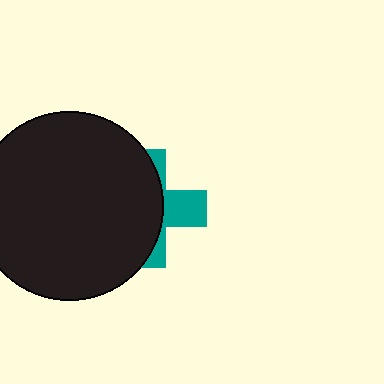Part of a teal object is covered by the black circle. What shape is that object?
It is a cross.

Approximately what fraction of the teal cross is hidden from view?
Roughly 65% of the teal cross is hidden behind the black circle.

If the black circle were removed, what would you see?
You would see the complete teal cross.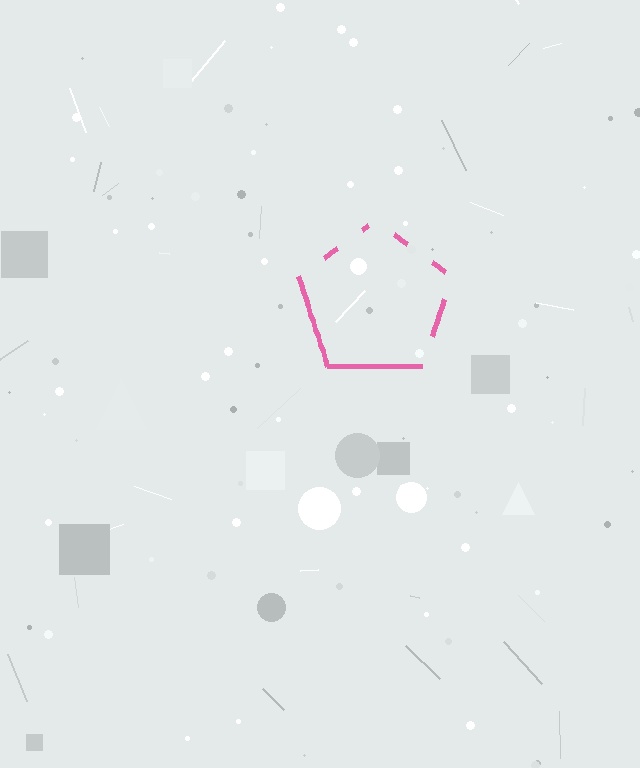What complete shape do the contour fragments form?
The contour fragments form a pentagon.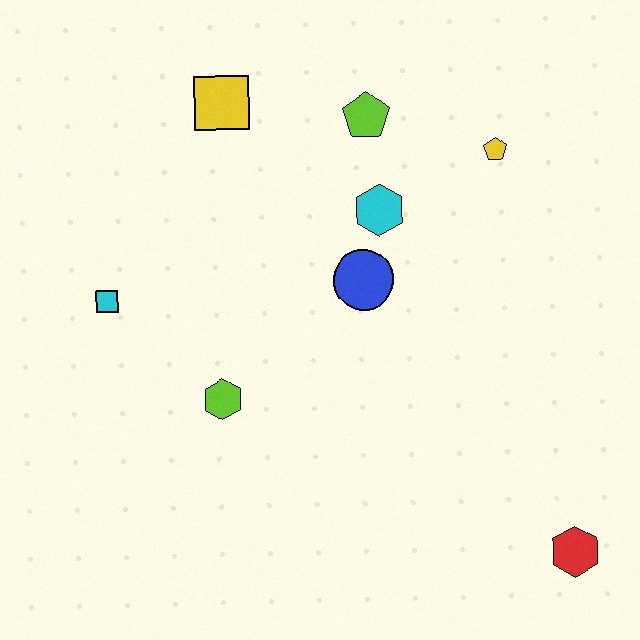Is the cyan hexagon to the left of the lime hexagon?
No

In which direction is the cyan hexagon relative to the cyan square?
The cyan hexagon is to the right of the cyan square.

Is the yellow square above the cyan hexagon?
Yes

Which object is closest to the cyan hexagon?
The blue circle is closest to the cyan hexagon.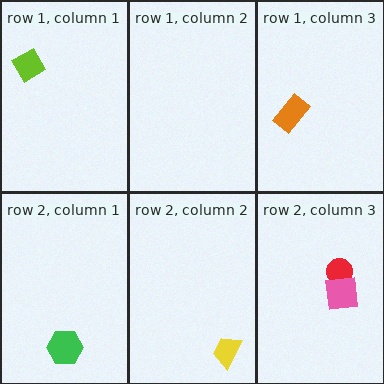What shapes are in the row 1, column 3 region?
The orange rectangle.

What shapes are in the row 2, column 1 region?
The green hexagon.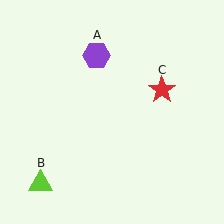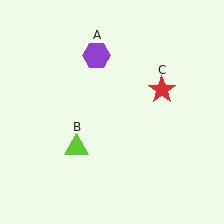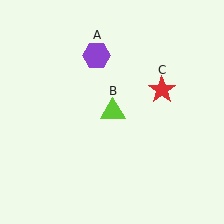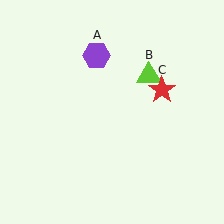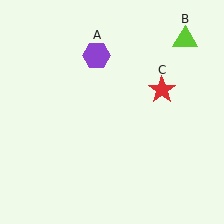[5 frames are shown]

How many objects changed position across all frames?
1 object changed position: lime triangle (object B).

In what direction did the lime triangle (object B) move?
The lime triangle (object B) moved up and to the right.